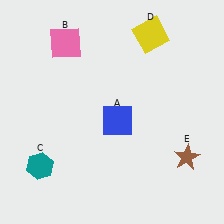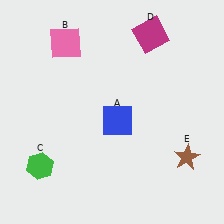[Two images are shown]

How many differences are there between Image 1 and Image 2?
There are 2 differences between the two images.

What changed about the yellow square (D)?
In Image 1, D is yellow. In Image 2, it changed to magenta.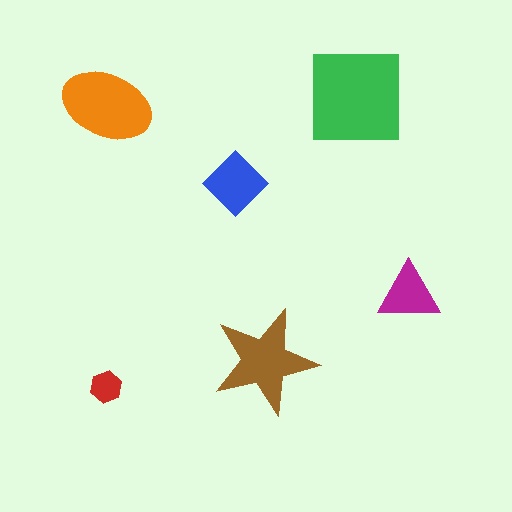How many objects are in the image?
There are 6 objects in the image.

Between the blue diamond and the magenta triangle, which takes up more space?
The blue diamond.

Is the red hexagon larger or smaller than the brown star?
Smaller.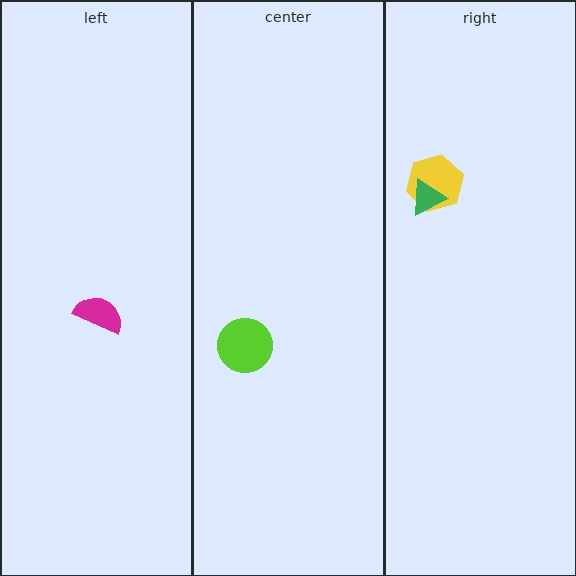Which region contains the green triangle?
The right region.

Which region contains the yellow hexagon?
The right region.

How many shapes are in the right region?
2.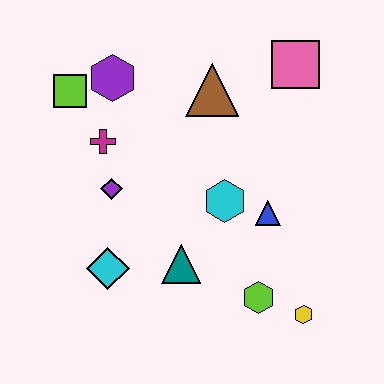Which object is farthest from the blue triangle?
The lime square is farthest from the blue triangle.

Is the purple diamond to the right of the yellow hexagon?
No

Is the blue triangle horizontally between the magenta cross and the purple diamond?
No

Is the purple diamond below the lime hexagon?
No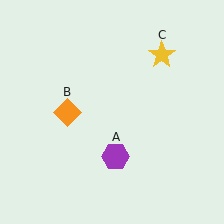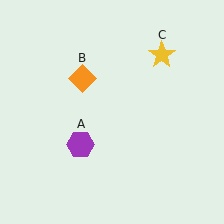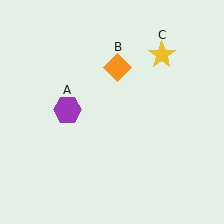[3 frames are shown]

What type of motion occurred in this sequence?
The purple hexagon (object A), orange diamond (object B) rotated clockwise around the center of the scene.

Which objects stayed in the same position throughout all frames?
Yellow star (object C) remained stationary.